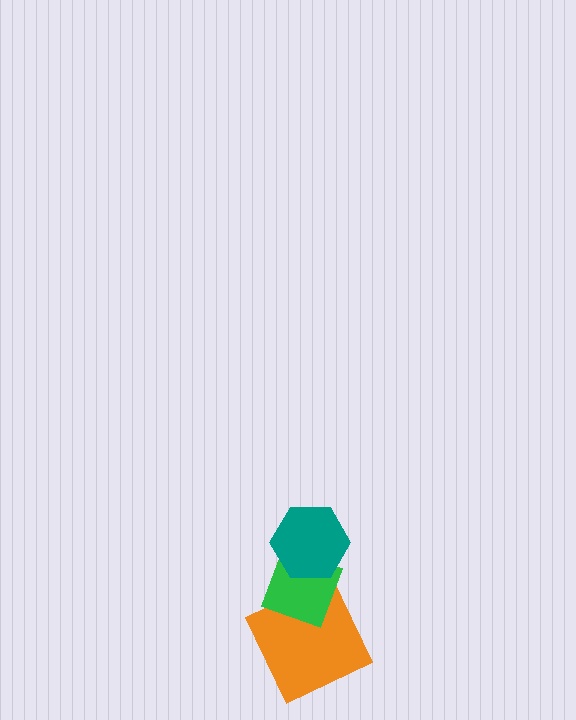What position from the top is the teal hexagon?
The teal hexagon is 1st from the top.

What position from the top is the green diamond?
The green diamond is 2nd from the top.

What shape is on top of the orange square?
The green diamond is on top of the orange square.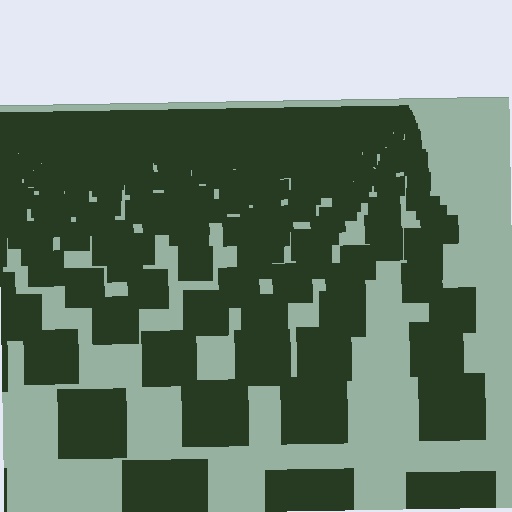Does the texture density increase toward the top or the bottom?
Density increases toward the top.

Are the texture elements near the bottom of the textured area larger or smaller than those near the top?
Larger. Near the bottom, elements are closer to the viewer and appear at a bigger on-screen size.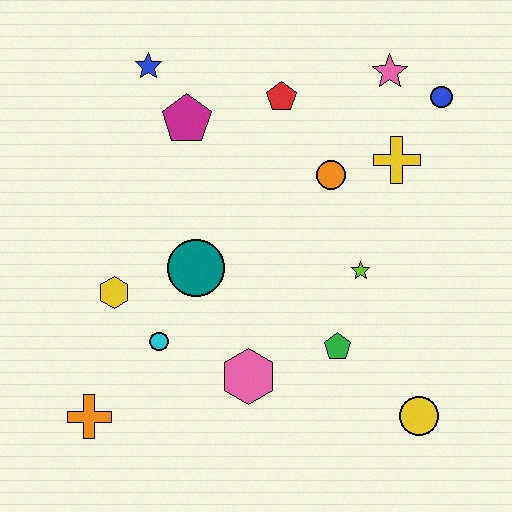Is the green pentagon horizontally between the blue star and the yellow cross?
Yes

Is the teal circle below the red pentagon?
Yes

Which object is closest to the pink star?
The blue circle is closest to the pink star.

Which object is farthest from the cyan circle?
The blue circle is farthest from the cyan circle.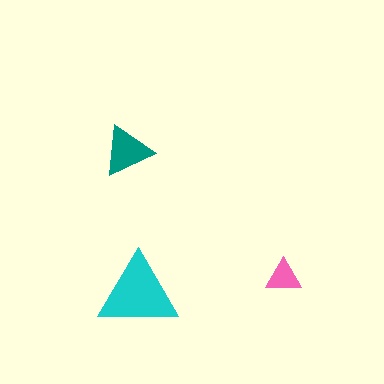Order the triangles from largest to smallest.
the cyan one, the teal one, the pink one.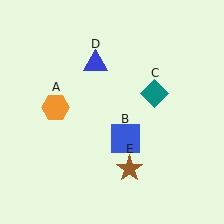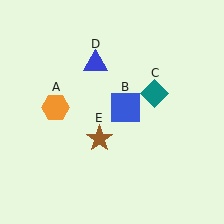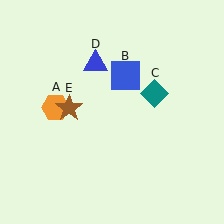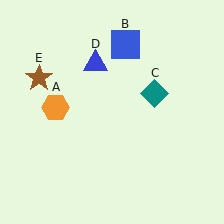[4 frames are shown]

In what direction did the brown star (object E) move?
The brown star (object E) moved up and to the left.